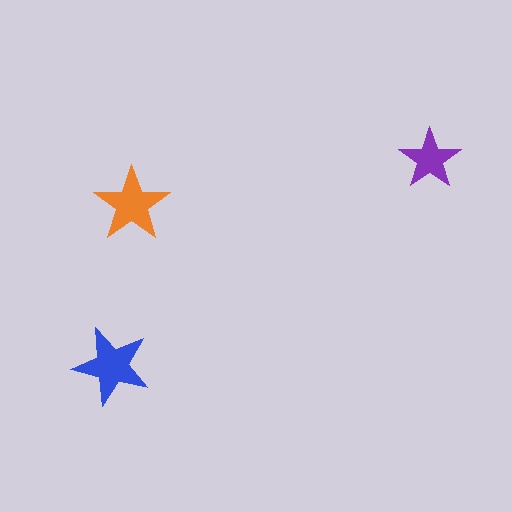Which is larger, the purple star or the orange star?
The orange one.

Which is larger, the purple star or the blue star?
The blue one.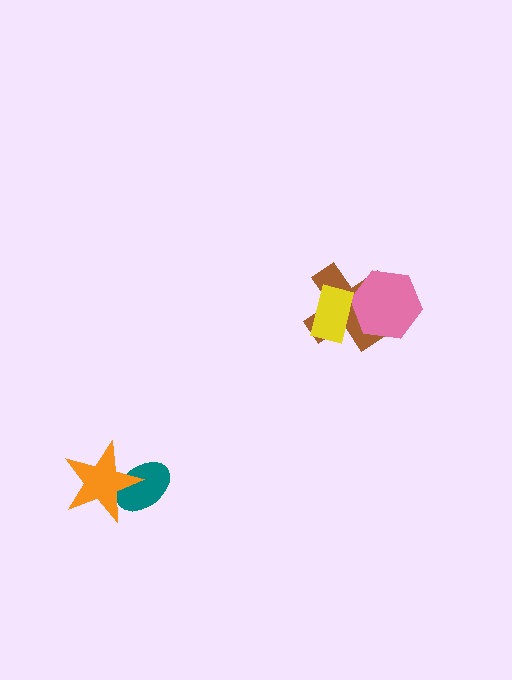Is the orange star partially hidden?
No, no other shape covers it.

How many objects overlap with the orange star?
1 object overlaps with the orange star.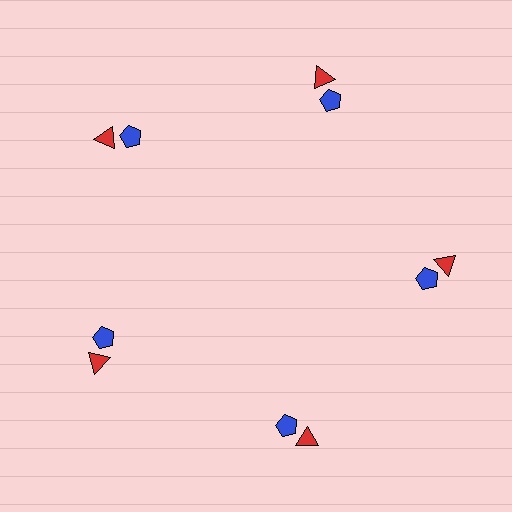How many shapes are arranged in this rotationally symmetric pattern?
There are 10 shapes, arranged in 5 groups of 2.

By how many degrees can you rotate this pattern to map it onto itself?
The pattern maps onto itself every 72 degrees of rotation.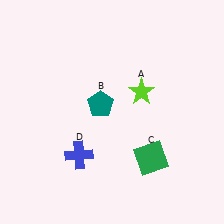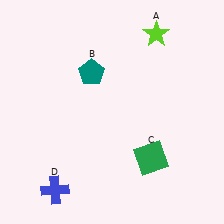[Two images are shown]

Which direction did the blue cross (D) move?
The blue cross (D) moved down.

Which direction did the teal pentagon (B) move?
The teal pentagon (B) moved up.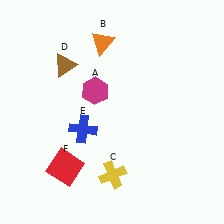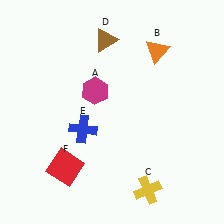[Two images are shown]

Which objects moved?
The objects that moved are: the orange triangle (B), the yellow cross (C), the brown triangle (D).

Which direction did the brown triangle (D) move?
The brown triangle (D) moved right.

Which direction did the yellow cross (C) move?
The yellow cross (C) moved right.